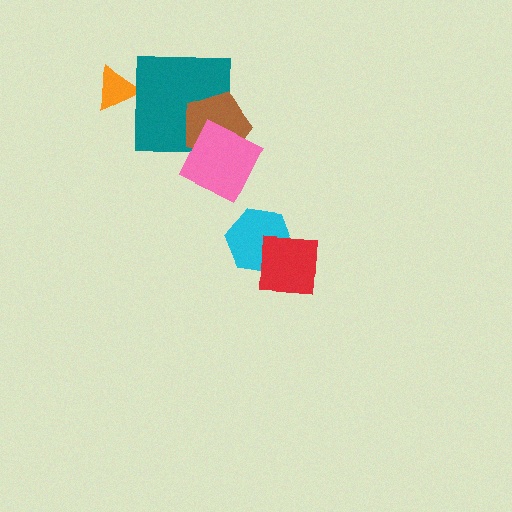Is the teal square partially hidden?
Yes, it is partially covered by another shape.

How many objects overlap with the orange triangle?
0 objects overlap with the orange triangle.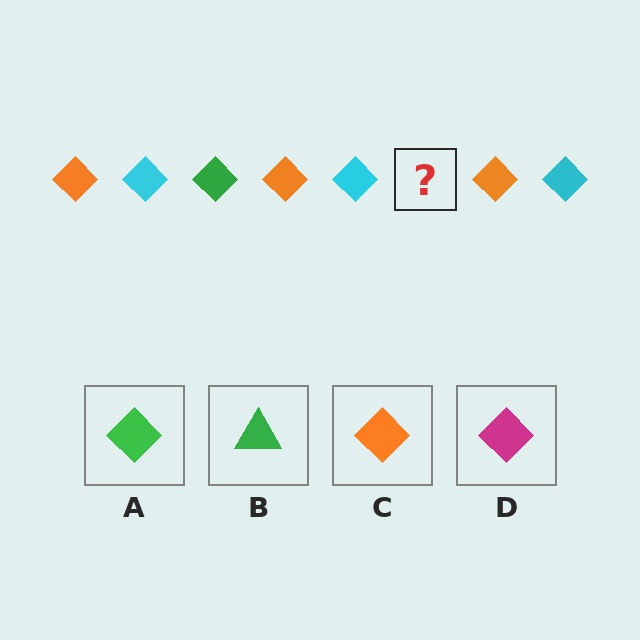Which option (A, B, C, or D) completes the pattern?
A.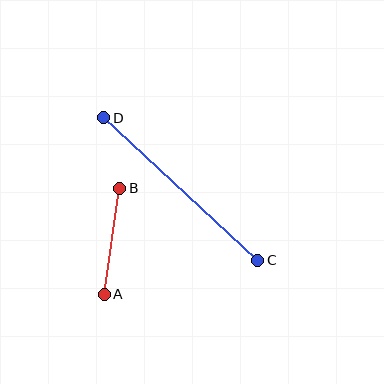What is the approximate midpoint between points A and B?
The midpoint is at approximately (112, 241) pixels.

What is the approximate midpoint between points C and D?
The midpoint is at approximately (181, 189) pixels.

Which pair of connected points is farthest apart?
Points C and D are farthest apart.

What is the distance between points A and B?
The distance is approximately 107 pixels.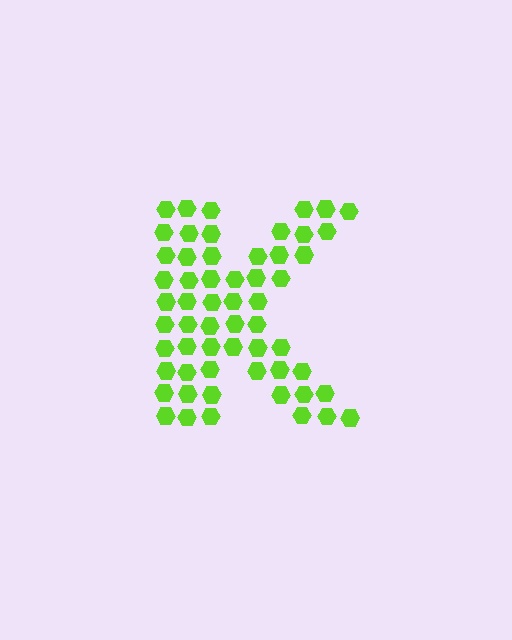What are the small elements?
The small elements are hexagons.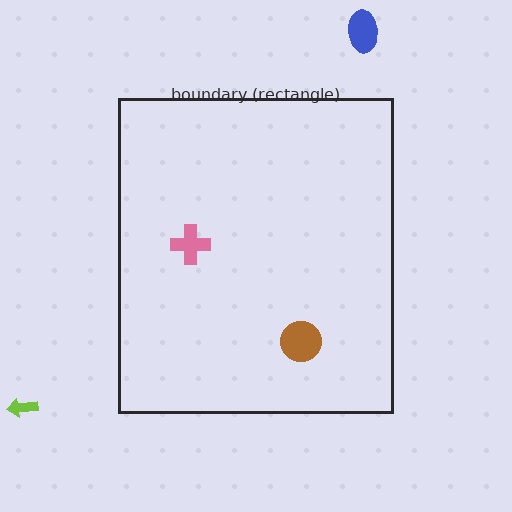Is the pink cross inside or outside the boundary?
Inside.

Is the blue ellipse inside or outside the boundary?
Outside.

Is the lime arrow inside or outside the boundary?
Outside.